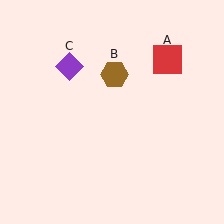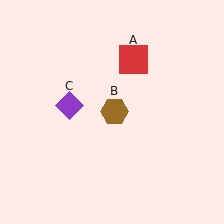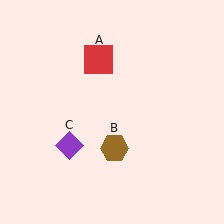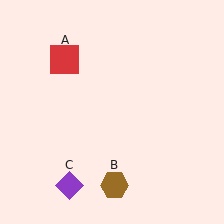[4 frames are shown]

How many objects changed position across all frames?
3 objects changed position: red square (object A), brown hexagon (object B), purple diamond (object C).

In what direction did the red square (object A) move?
The red square (object A) moved left.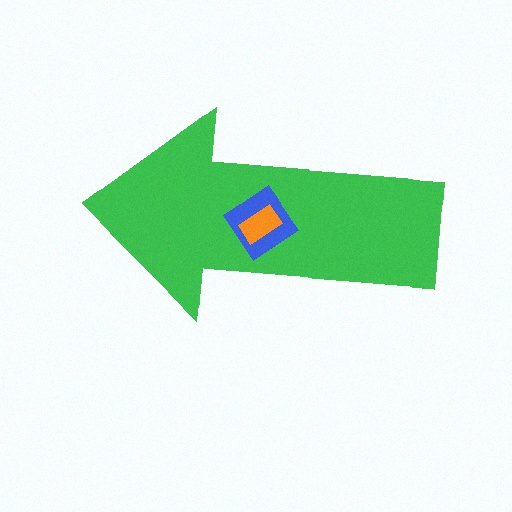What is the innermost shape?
The orange rectangle.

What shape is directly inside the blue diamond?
The orange rectangle.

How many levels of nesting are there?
3.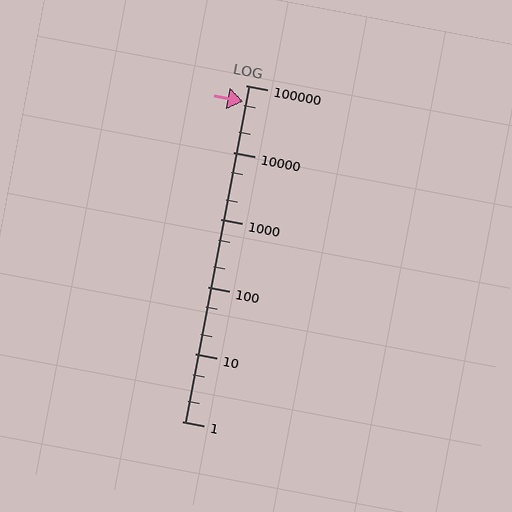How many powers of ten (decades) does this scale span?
The scale spans 5 decades, from 1 to 100000.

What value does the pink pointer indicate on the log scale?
The pointer indicates approximately 58000.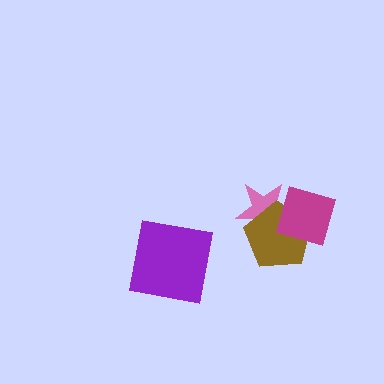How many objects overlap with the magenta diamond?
2 objects overlap with the magenta diamond.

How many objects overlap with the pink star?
2 objects overlap with the pink star.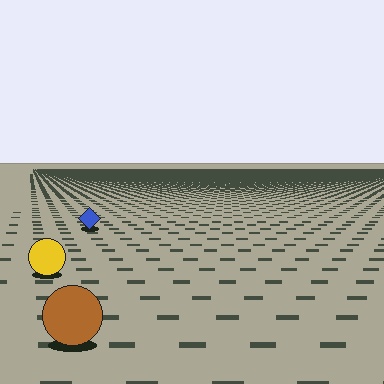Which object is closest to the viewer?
The brown circle is closest. The texture marks near it are larger and more spread out.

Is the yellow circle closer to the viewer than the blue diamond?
Yes. The yellow circle is closer — you can tell from the texture gradient: the ground texture is coarser near it.